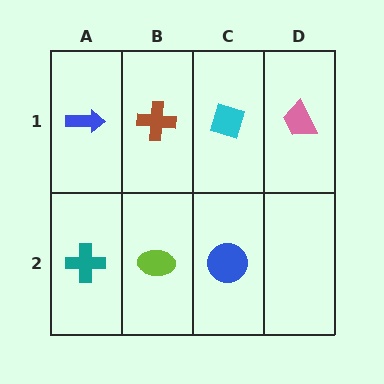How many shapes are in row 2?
3 shapes.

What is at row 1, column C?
A cyan diamond.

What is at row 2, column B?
A lime ellipse.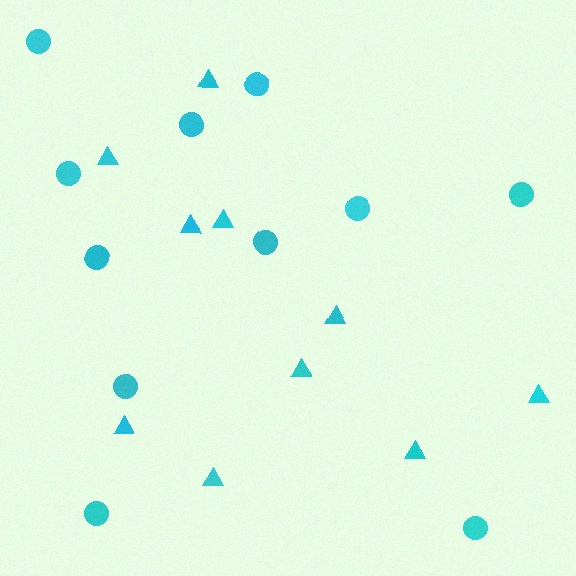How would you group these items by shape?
There are 2 groups: one group of circles (11) and one group of triangles (10).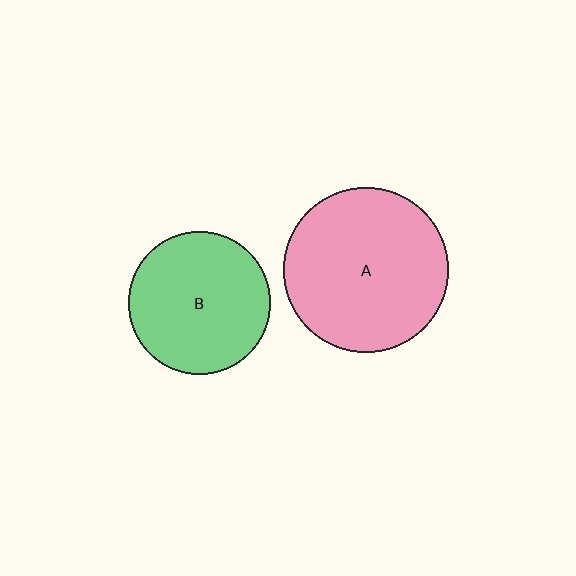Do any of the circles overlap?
No, none of the circles overlap.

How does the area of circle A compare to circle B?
Approximately 1.3 times.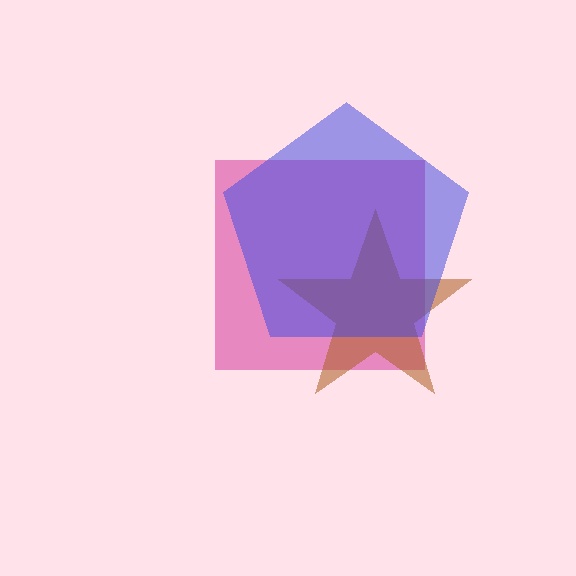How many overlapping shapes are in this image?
There are 3 overlapping shapes in the image.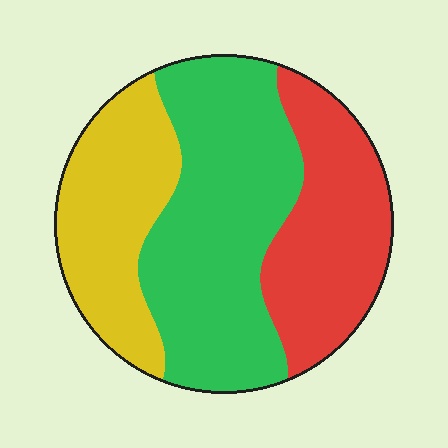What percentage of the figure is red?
Red covers roughly 30% of the figure.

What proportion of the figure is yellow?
Yellow covers about 25% of the figure.